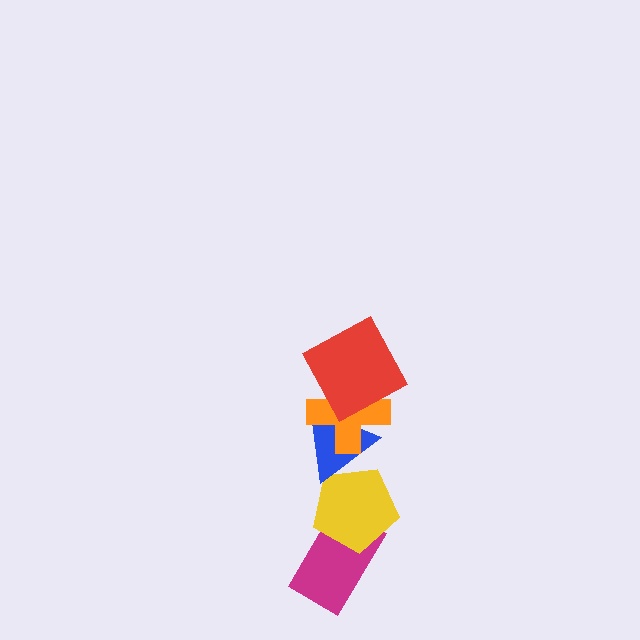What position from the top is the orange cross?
The orange cross is 2nd from the top.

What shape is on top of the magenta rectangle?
The yellow pentagon is on top of the magenta rectangle.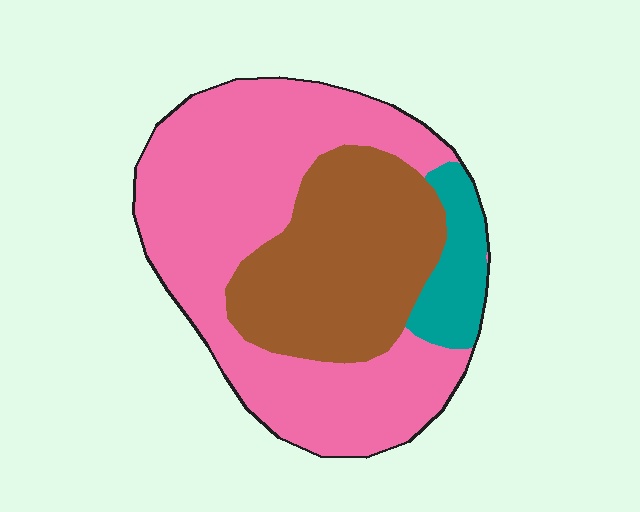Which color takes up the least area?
Teal, at roughly 10%.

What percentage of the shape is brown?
Brown covers around 35% of the shape.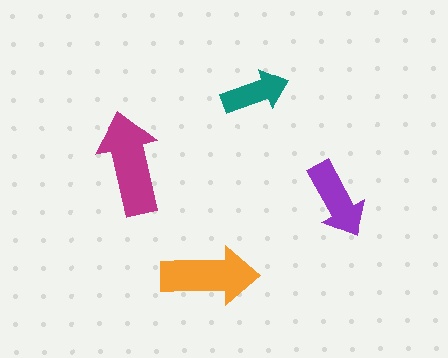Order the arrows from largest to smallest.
the magenta one, the orange one, the purple one, the teal one.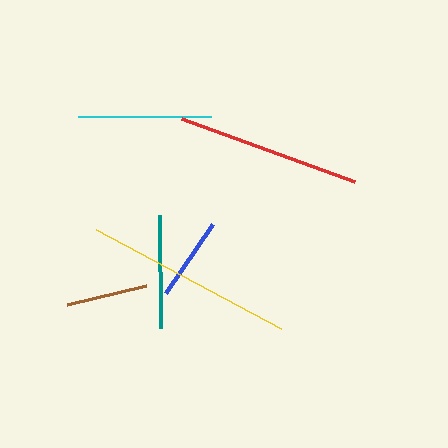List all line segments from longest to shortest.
From longest to shortest: yellow, red, cyan, teal, blue, brown.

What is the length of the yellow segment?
The yellow segment is approximately 211 pixels long.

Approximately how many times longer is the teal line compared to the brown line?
The teal line is approximately 1.4 times the length of the brown line.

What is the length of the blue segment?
The blue segment is approximately 84 pixels long.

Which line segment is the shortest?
The brown line is the shortest at approximately 82 pixels.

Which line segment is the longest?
The yellow line is the longest at approximately 211 pixels.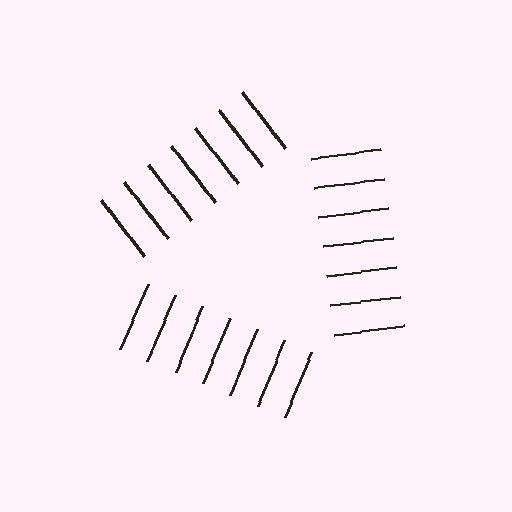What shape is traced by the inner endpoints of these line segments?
An illusory triangle — the line segments terminate on its edges but no continuous stroke is drawn.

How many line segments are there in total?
21 — 7 along each of the 3 edges.